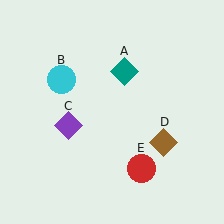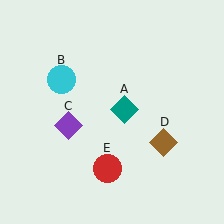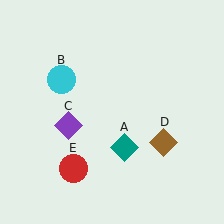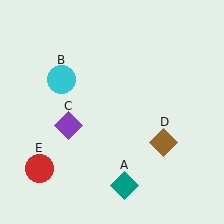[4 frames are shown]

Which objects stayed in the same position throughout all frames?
Cyan circle (object B) and purple diamond (object C) and brown diamond (object D) remained stationary.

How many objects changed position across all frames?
2 objects changed position: teal diamond (object A), red circle (object E).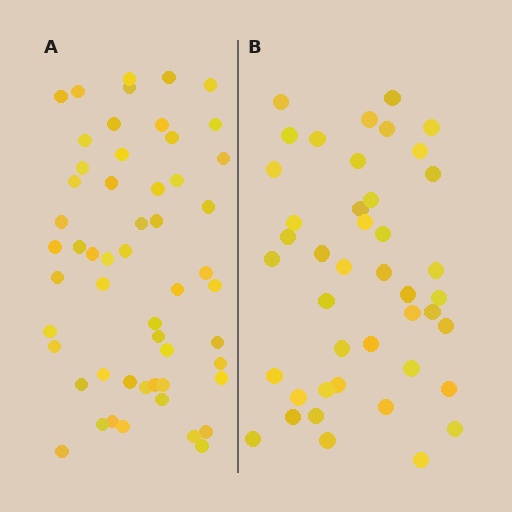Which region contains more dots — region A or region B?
Region A (the left region) has more dots.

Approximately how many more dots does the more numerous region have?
Region A has roughly 12 or so more dots than region B.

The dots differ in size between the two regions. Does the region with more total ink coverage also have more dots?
No. Region B has more total ink coverage because its dots are larger, but region A actually contains more individual dots. Total area can be misleading — the number of items is what matters here.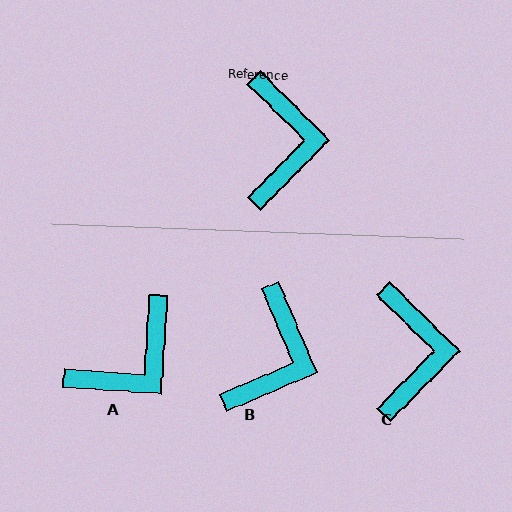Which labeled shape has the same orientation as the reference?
C.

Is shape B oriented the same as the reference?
No, it is off by about 22 degrees.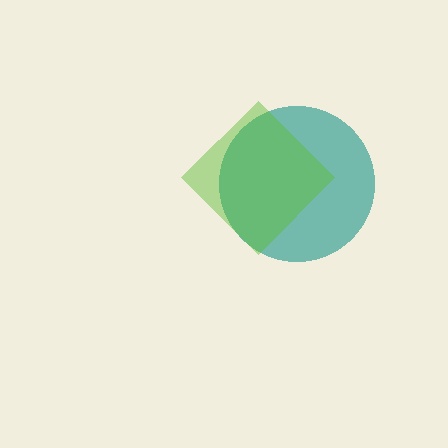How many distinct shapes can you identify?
There are 2 distinct shapes: a teal circle, a lime diamond.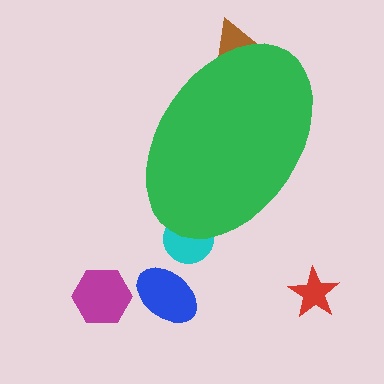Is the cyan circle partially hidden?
Yes, the cyan circle is partially hidden behind the green ellipse.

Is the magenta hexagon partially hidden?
No, the magenta hexagon is fully visible.